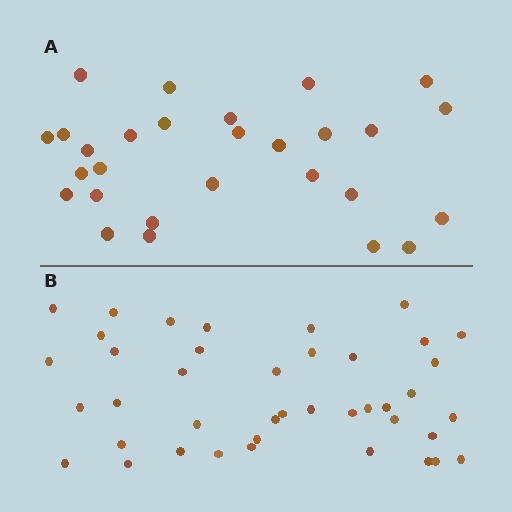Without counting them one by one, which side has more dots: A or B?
Region B (the bottom region) has more dots.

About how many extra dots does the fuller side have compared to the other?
Region B has approximately 15 more dots than region A.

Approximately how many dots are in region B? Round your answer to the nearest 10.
About 40 dots. (The exact count is 41, which rounds to 40.)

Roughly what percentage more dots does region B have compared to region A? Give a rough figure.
About 45% more.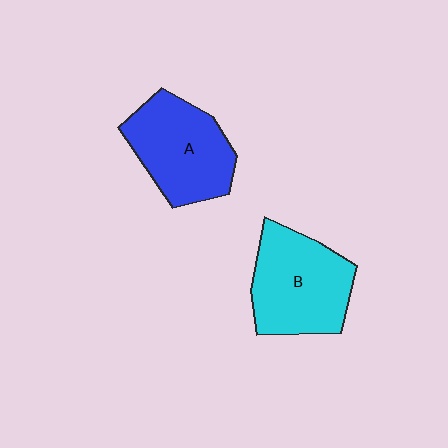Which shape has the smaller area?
Shape A (blue).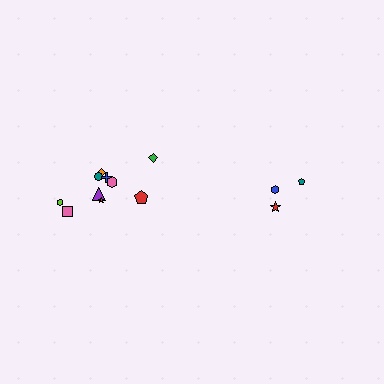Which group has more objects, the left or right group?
The left group.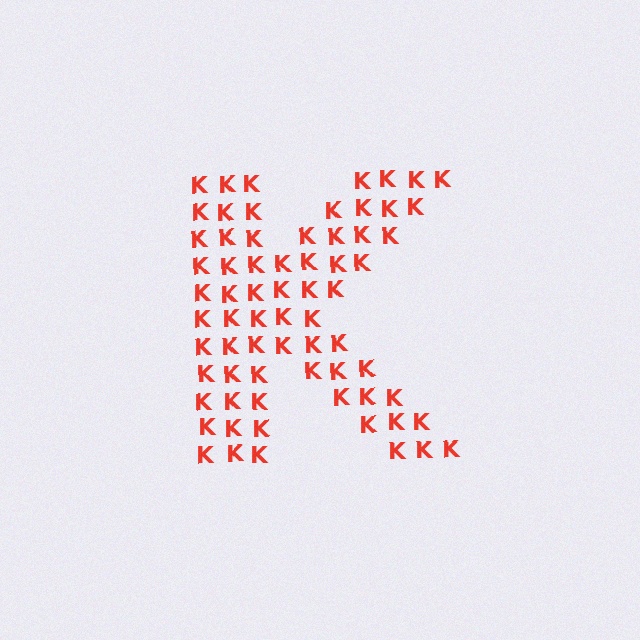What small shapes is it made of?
It is made of small letter K's.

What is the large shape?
The large shape is the letter K.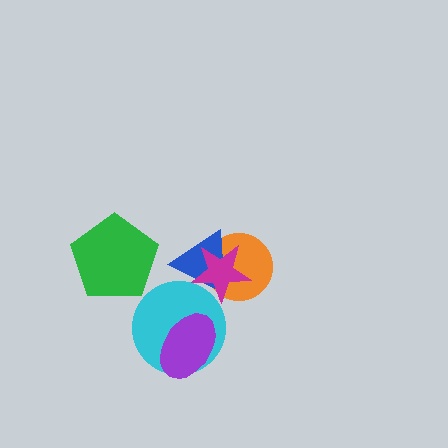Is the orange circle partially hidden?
Yes, it is partially covered by another shape.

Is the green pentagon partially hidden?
No, no other shape covers it.